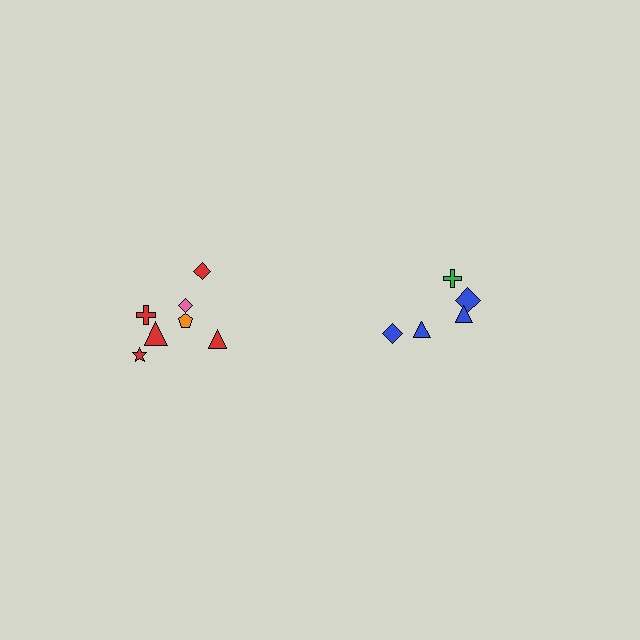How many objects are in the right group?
There are 5 objects.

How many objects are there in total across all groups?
There are 12 objects.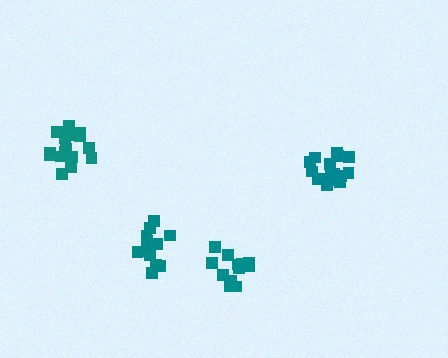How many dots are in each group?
Group 1: 12 dots, Group 2: 17 dots, Group 3: 13 dots, Group 4: 17 dots (59 total).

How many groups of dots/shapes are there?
There are 4 groups.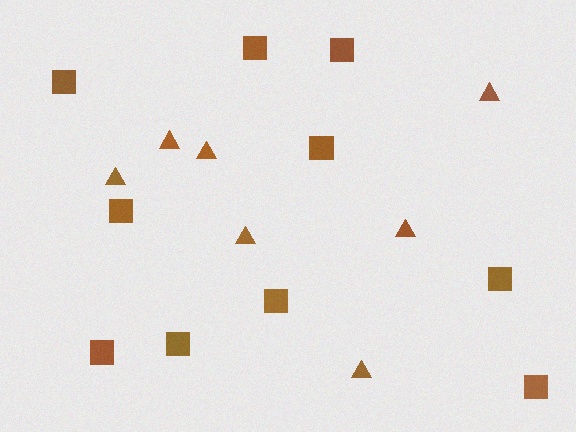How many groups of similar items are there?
There are 2 groups: one group of triangles (7) and one group of squares (10).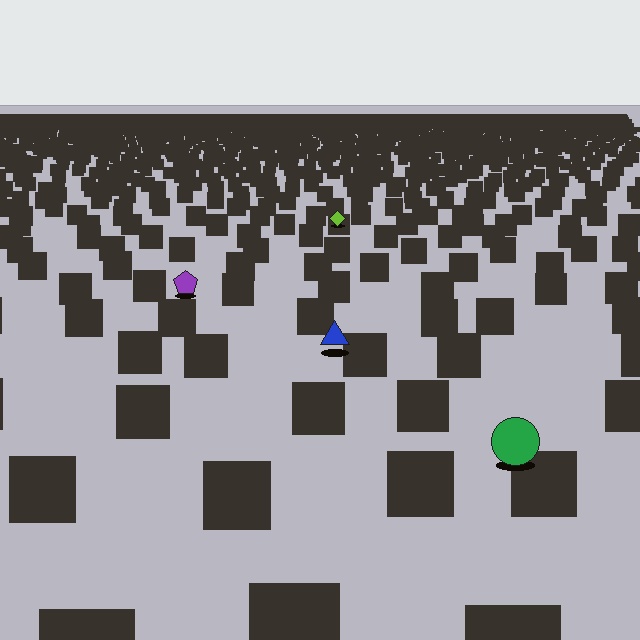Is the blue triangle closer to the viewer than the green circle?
No. The green circle is closer — you can tell from the texture gradient: the ground texture is coarser near it.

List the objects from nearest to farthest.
From nearest to farthest: the green circle, the blue triangle, the purple pentagon, the lime diamond.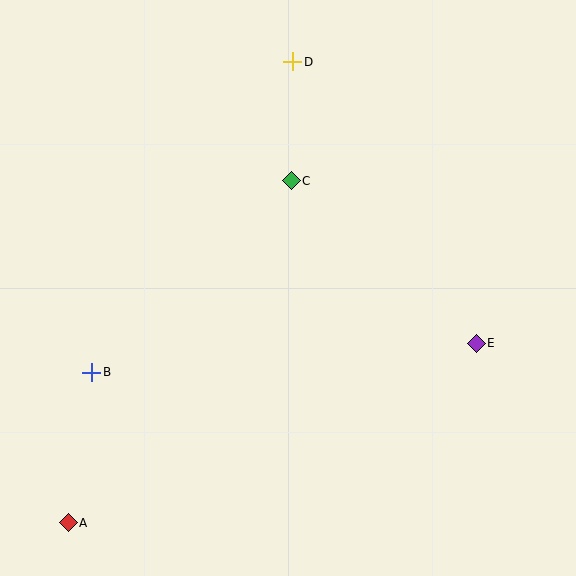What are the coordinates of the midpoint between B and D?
The midpoint between B and D is at (192, 217).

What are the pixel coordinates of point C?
Point C is at (291, 181).